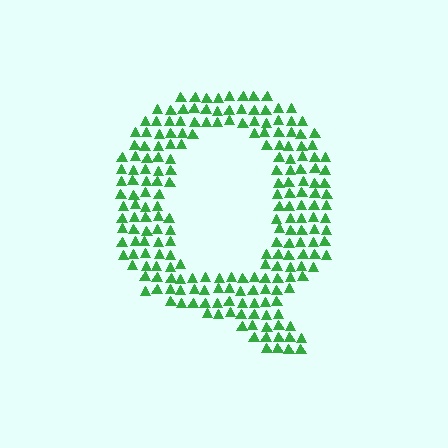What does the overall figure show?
The overall figure shows the letter Q.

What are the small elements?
The small elements are triangles.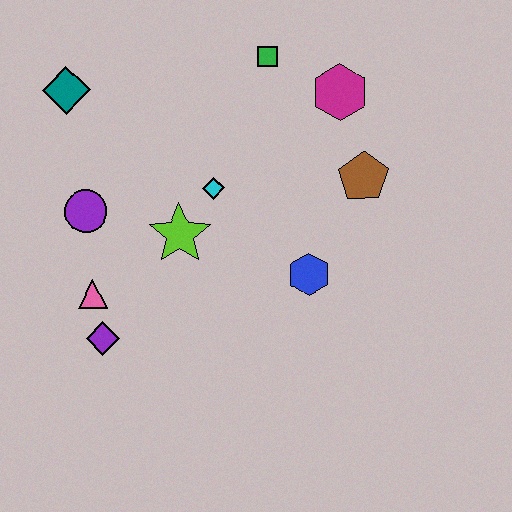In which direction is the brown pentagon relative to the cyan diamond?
The brown pentagon is to the right of the cyan diamond.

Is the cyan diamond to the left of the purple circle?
No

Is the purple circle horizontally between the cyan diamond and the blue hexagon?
No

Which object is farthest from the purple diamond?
The magenta hexagon is farthest from the purple diamond.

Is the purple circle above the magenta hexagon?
No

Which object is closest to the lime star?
The cyan diamond is closest to the lime star.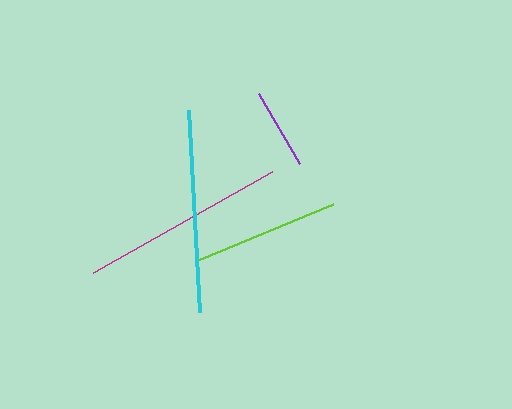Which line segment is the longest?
The magenta line is the longest at approximately 205 pixels.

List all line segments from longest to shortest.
From longest to shortest: magenta, cyan, lime, purple.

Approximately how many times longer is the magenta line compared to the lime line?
The magenta line is approximately 1.4 times the length of the lime line.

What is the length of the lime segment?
The lime segment is approximately 146 pixels long.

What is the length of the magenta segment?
The magenta segment is approximately 205 pixels long.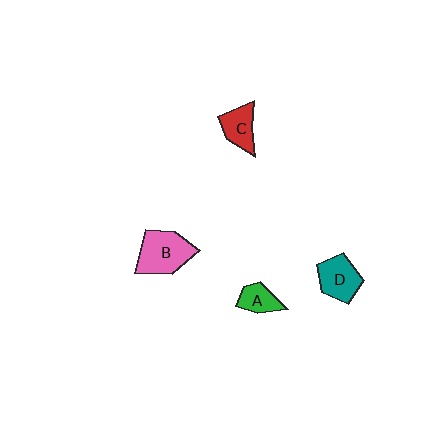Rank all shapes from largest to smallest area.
From largest to smallest: B (pink), D (teal), C (red), A (green).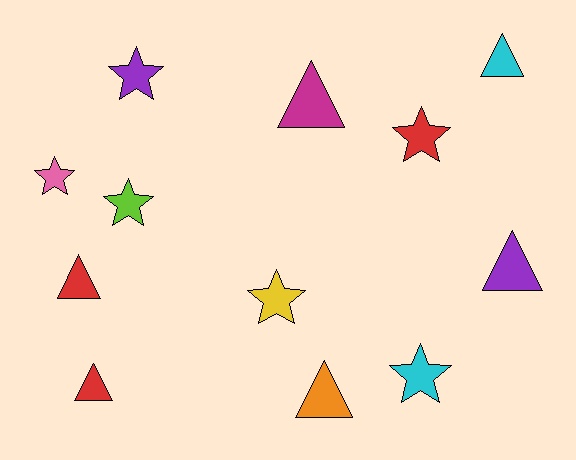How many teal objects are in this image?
There are no teal objects.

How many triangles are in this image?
There are 6 triangles.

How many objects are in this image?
There are 12 objects.